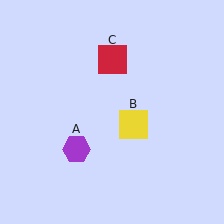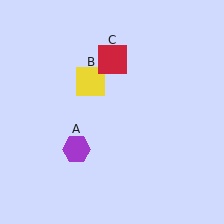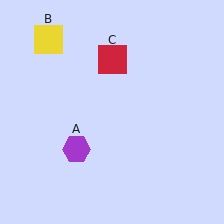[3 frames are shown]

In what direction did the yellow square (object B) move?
The yellow square (object B) moved up and to the left.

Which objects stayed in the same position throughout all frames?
Purple hexagon (object A) and red square (object C) remained stationary.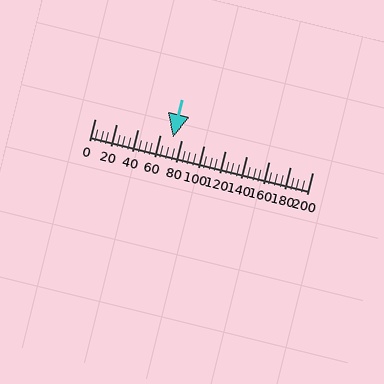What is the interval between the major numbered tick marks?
The major tick marks are spaced 20 units apart.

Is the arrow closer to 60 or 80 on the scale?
The arrow is closer to 80.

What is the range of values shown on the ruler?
The ruler shows values from 0 to 200.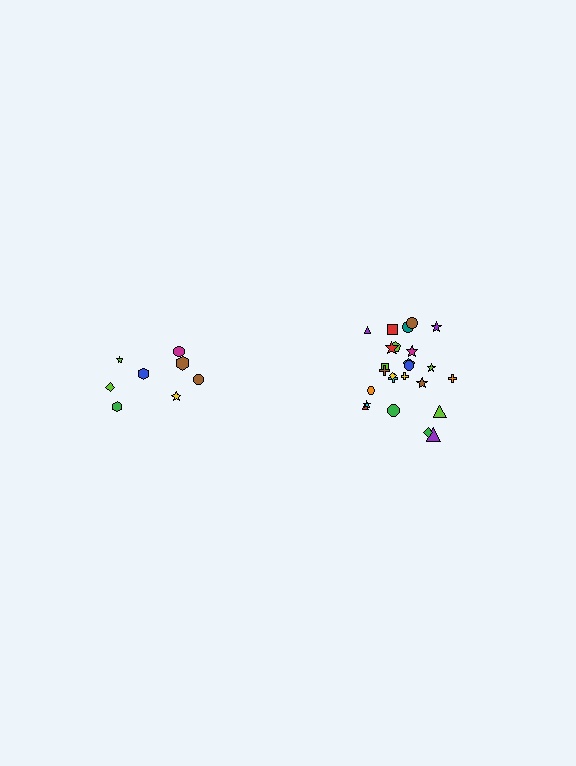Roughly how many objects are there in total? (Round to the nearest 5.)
Roughly 35 objects in total.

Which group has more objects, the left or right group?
The right group.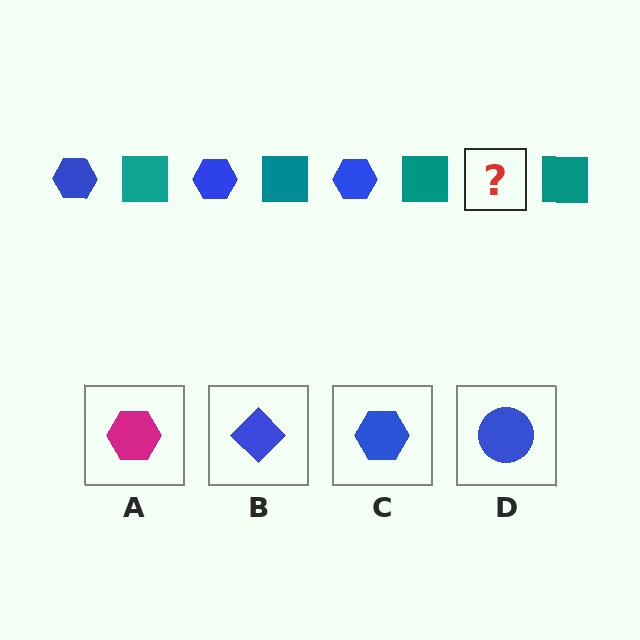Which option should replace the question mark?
Option C.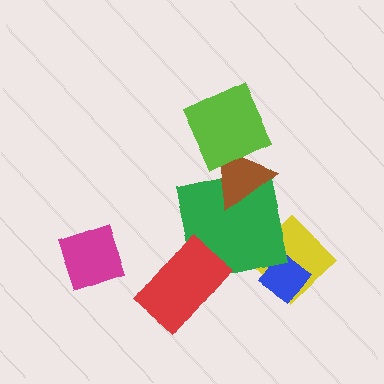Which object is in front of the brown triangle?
The lime diamond is in front of the brown triangle.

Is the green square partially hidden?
Yes, it is partially covered by another shape.